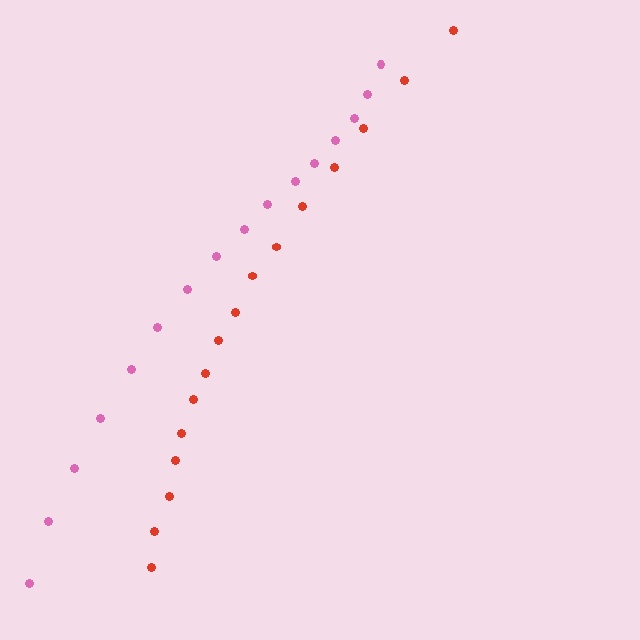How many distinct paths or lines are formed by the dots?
There are 2 distinct paths.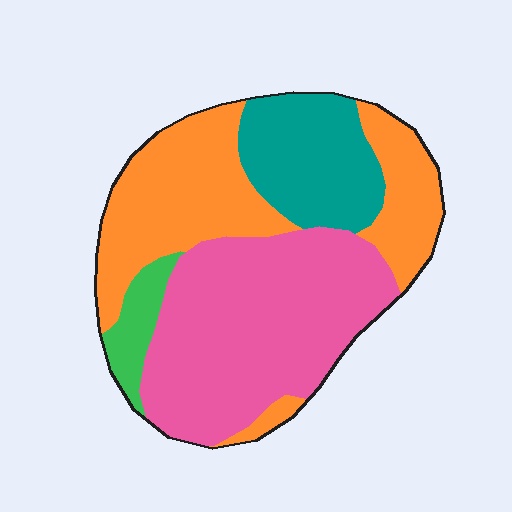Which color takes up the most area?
Pink, at roughly 40%.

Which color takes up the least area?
Green, at roughly 5%.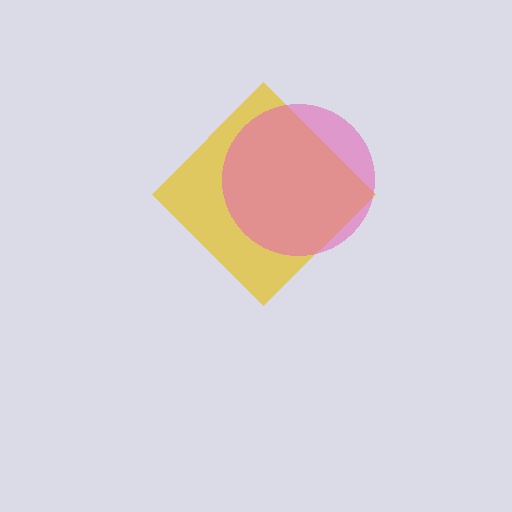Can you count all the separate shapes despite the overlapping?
Yes, there are 2 separate shapes.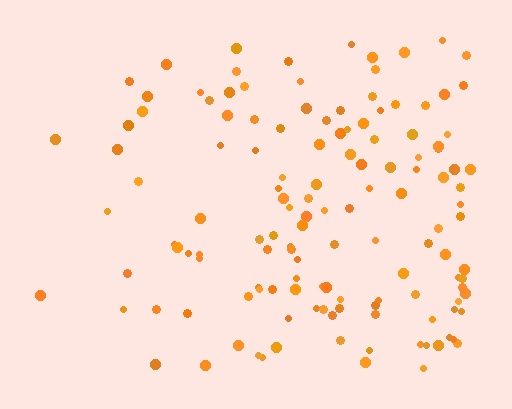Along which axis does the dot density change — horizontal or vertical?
Horizontal.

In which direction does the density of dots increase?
From left to right, with the right side densest.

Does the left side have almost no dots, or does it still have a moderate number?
Still a moderate number, just noticeably fewer than the right.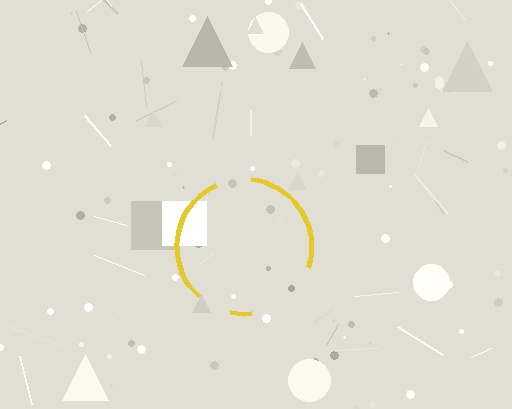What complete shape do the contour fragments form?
The contour fragments form a circle.